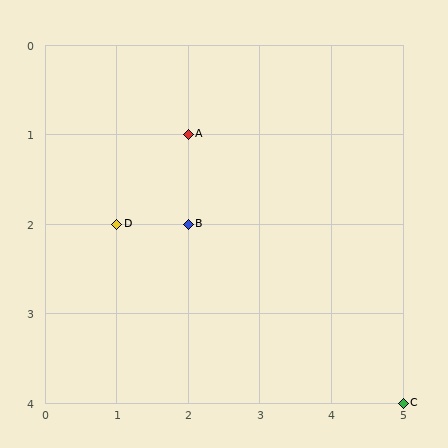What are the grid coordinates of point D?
Point D is at grid coordinates (1, 2).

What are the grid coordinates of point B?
Point B is at grid coordinates (2, 2).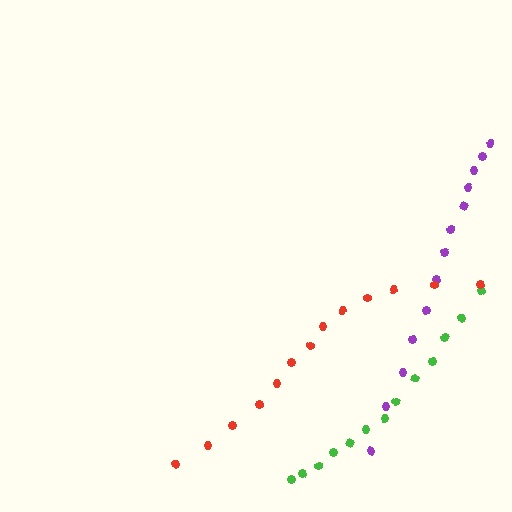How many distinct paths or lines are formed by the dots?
There are 3 distinct paths.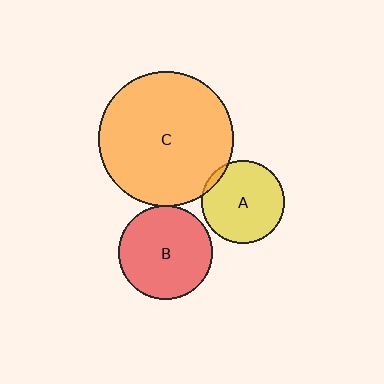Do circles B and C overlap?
Yes.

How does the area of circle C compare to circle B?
Approximately 2.1 times.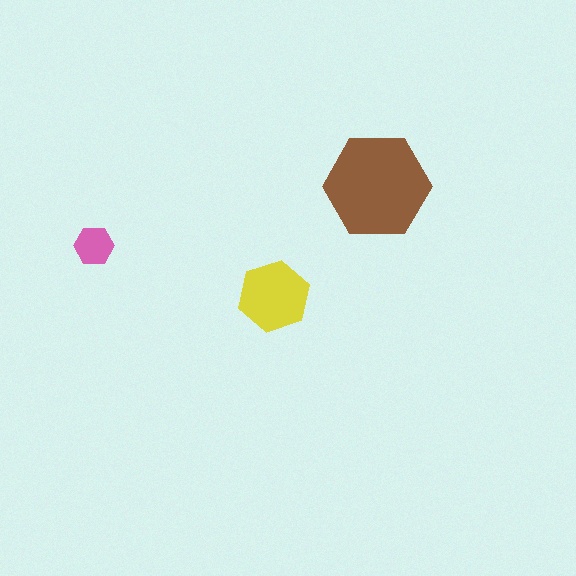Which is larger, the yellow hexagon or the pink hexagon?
The yellow one.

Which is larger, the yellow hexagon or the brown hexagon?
The brown one.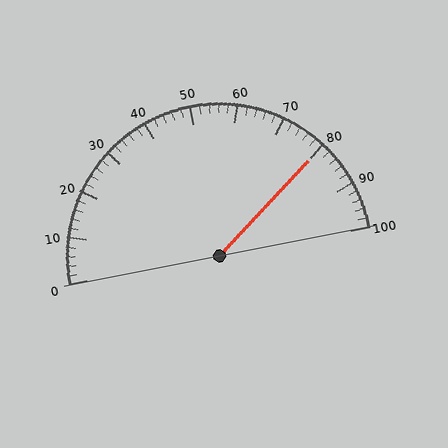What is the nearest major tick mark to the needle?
The nearest major tick mark is 80.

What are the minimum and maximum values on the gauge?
The gauge ranges from 0 to 100.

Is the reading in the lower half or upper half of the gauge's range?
The reading is in the upper half of the range (0 to 100).